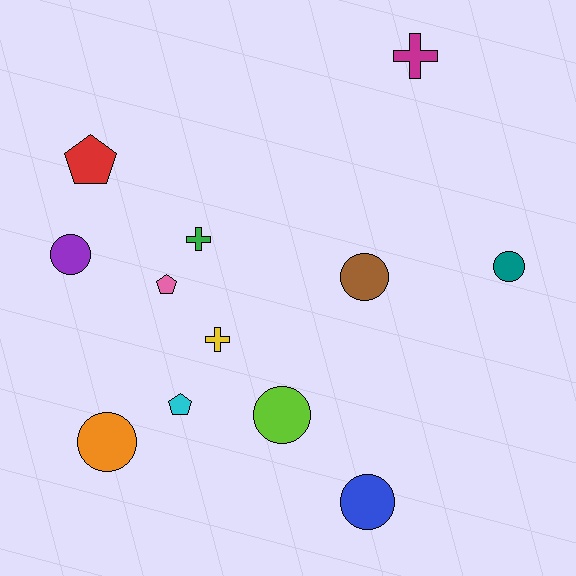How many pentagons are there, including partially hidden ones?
There are 3 pentagons.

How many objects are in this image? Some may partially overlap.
There are 12 objects.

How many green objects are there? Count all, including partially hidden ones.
There is 1 green object.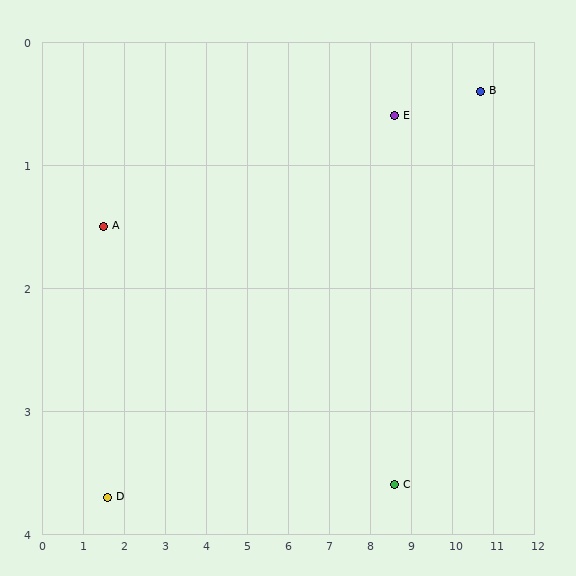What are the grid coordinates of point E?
Point E is at approximately (8.6, 0.6).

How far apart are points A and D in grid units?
Points A and D are about 2.2 grid units apart.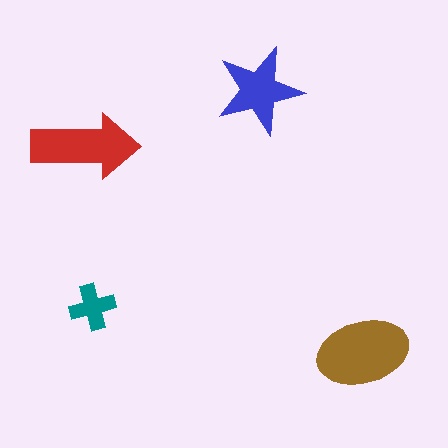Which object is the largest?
The brown ellipse.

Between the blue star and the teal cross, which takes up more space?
The blue star.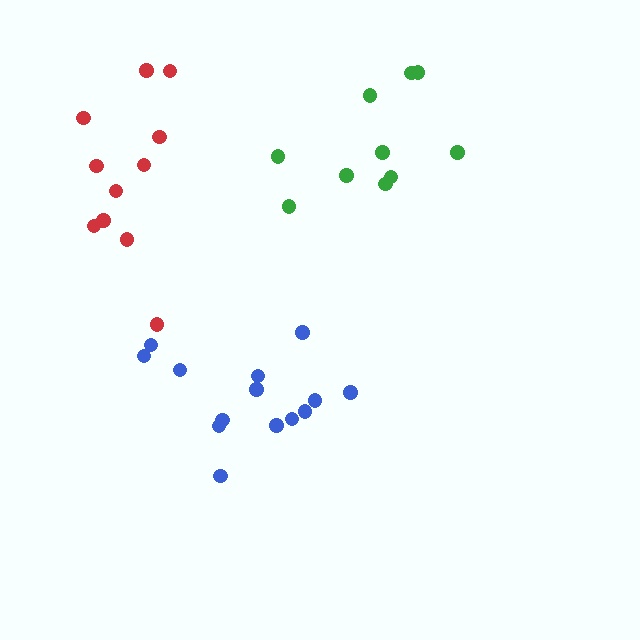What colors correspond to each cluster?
The clusters are colored: green, blue, red.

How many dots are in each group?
Group 1: 10 dots, Group 2: 14 dots, Group 3: 11 dots (35 total).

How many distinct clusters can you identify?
There are 3 distinct clusters.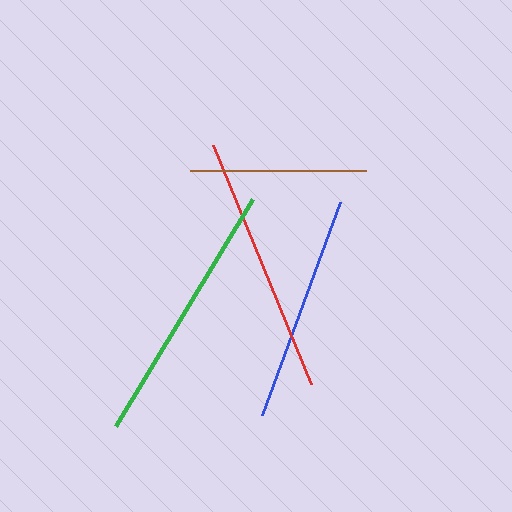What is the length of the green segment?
The green segment is approximately 265 pixels long.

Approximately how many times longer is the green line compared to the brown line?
The green line is approximately 1.5 times the length of the brown line.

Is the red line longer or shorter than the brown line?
The red line is longer than the brown line.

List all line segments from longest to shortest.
From longest to shortest: green, red, blue, brown.